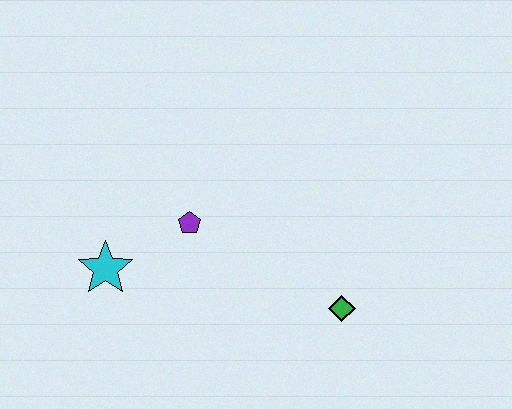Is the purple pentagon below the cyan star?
No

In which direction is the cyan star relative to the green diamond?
The cyan star is to the left of the green diamond.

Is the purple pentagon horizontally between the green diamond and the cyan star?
Yes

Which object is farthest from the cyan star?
The green diamond is farthest from the cyan star.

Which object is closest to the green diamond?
The purple pentagon is closest to the green diamond.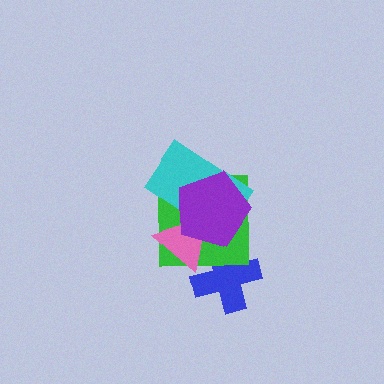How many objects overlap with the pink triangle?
4 objects overlap with the pink triangle.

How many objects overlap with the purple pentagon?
3 objects overlap with the purple pentagon.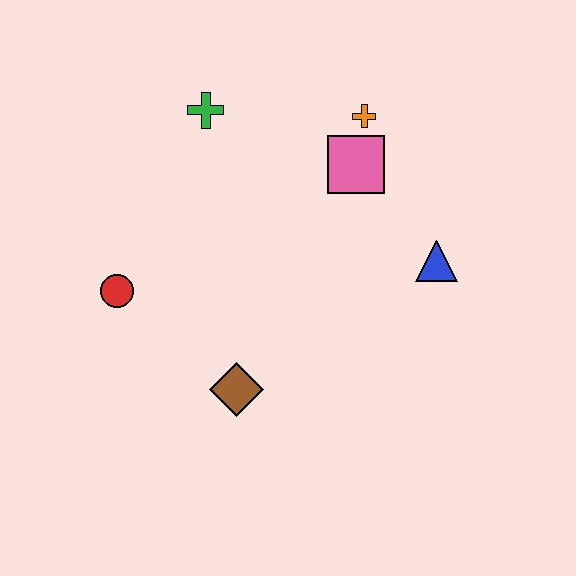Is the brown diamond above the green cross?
No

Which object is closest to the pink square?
The orange cross is closest to the pink square.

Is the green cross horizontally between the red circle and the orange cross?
Yes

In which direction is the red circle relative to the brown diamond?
The red circle is to the left of the brown diamond.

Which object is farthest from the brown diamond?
The orange cross is farthest from the brown diamond.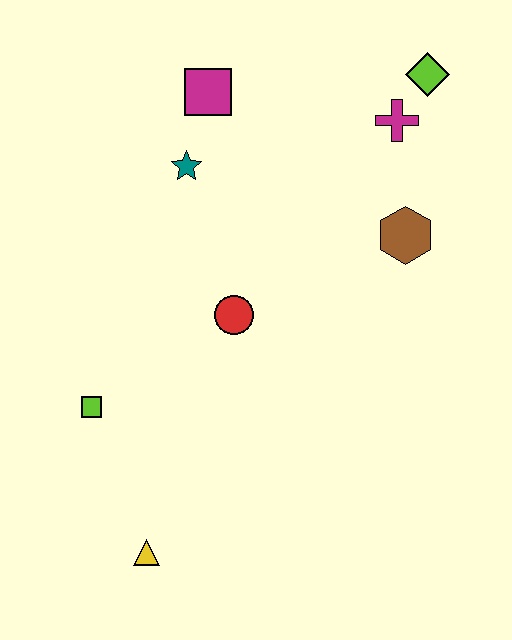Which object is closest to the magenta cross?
The lime diamond is closest to the magenta cross.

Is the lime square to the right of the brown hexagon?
No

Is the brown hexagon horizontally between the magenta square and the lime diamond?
Yes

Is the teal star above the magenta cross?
No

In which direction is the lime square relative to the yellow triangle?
The lime square is above the yellow triangle.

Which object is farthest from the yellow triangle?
The lime diamond is farthest from the yellow triangle.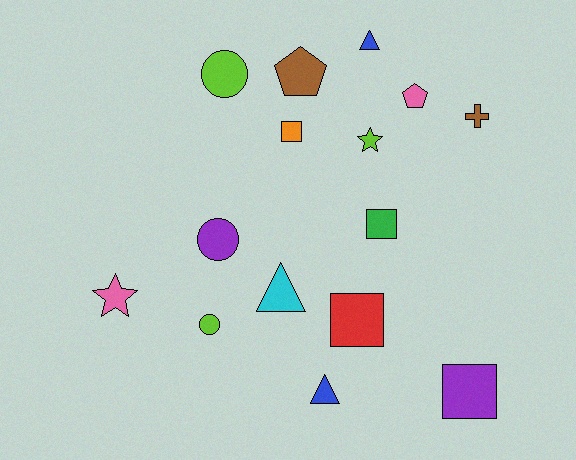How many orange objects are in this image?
There is 1 orange object.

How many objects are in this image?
There are 15 objects.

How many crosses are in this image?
There is 1 cross.